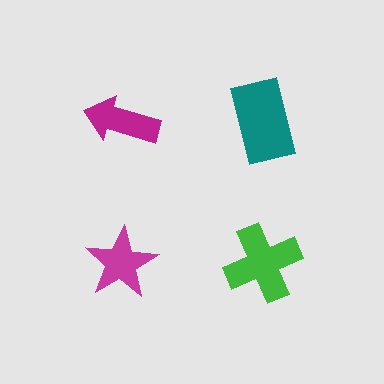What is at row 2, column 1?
A magenta star.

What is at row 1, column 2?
A teal rectangle.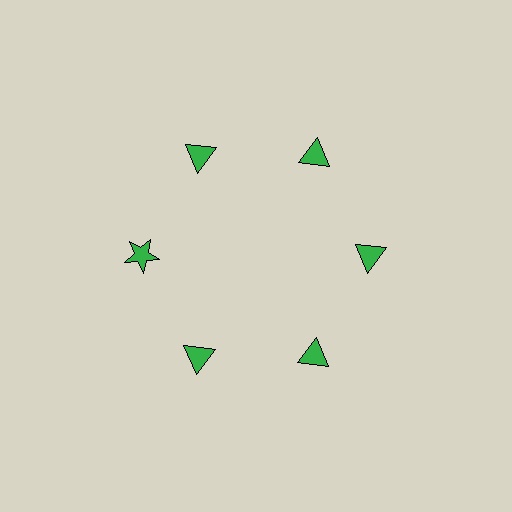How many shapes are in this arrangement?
There are 6 shapes arranged in a ring pattern.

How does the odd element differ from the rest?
It has a different shape: star instead of triangle.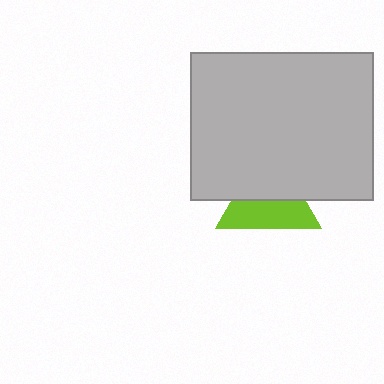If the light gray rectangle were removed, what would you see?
You would see the complete lime triangle.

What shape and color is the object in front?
The object in front is a light gray rectangle.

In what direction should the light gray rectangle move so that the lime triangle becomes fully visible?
The light gray rectangle should move up. That is the shortest direction to clear the overlap and leave the lime triangle fully visible.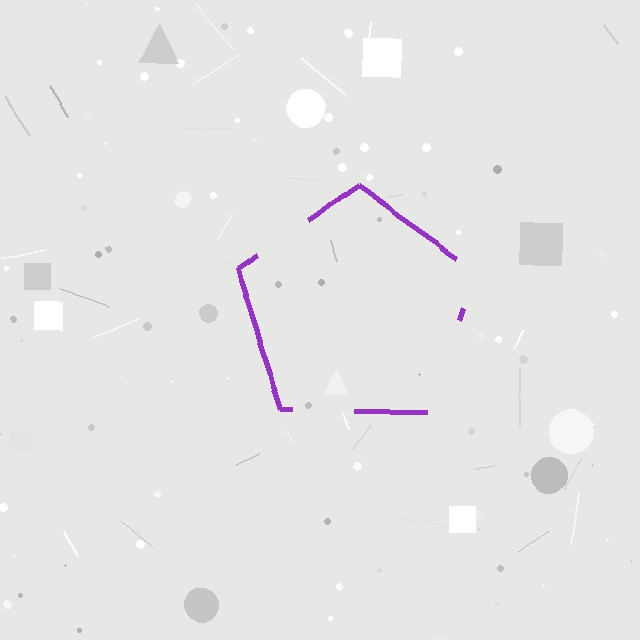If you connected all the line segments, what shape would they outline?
They would outline a pentagon.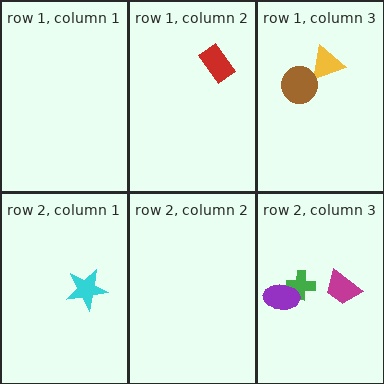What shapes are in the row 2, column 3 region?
The green cross, the magenta trapezoid, the purple ellipse.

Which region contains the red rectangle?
The row 1, column 2 region.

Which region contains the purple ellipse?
The row 2, column 3 region.